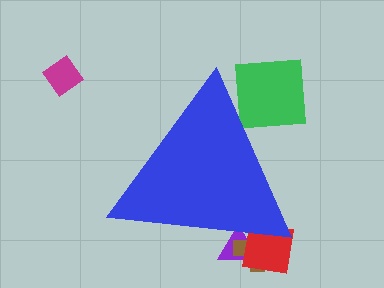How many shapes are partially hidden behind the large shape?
4 shapes are partially hidden.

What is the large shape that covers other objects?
A blue triangle.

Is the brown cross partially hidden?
Yes, the brown cross is partially hidden behind the blue triangle.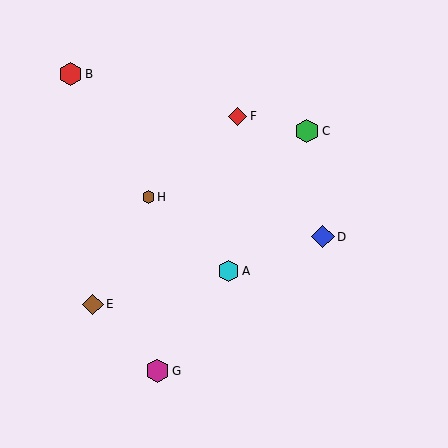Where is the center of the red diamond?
The center of the red diamond is at (238, 116).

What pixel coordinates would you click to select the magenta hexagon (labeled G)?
Click at (158, 371) to select the magenta hexagon G.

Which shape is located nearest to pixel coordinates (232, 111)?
The red diamond (labeled F) at (238, 116) is nearest to that location.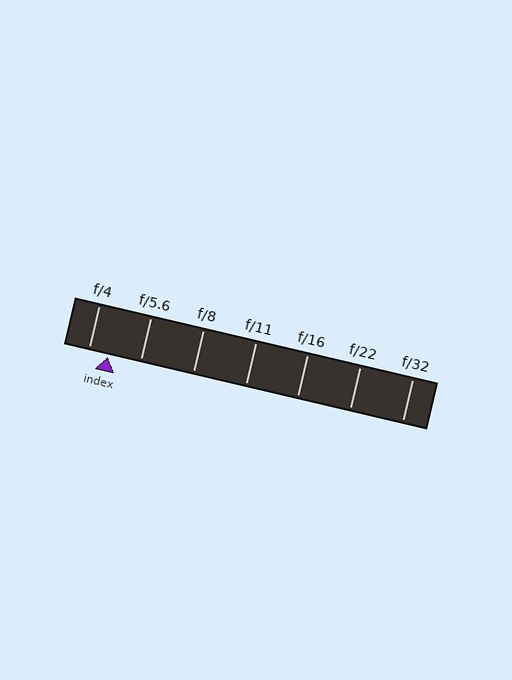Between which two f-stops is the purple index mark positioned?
The index mark is between f/4 and f/5.6.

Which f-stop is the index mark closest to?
The index mark is closest to f/4.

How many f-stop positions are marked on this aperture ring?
There are 7 f-stop positions marked.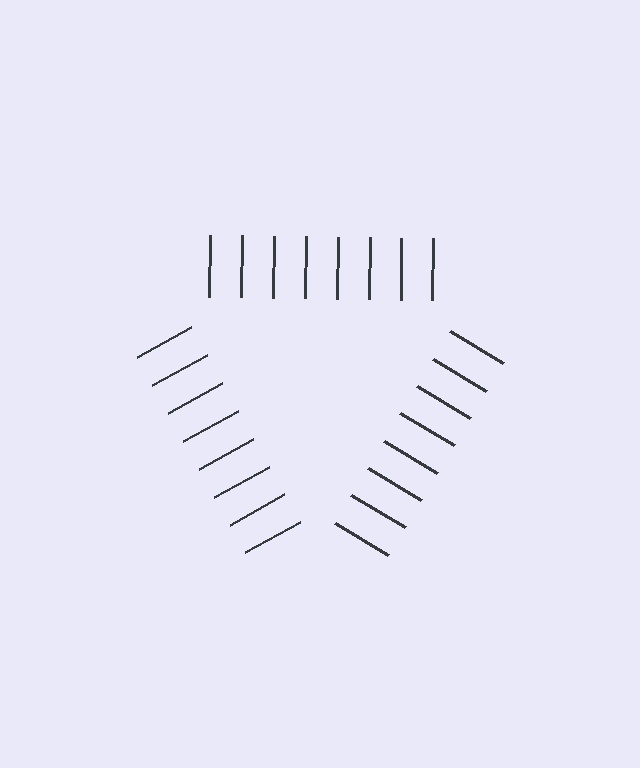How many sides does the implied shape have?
3 sides — the line-ends trace a triangle.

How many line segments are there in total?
24 — 8 along each of the 3 edges.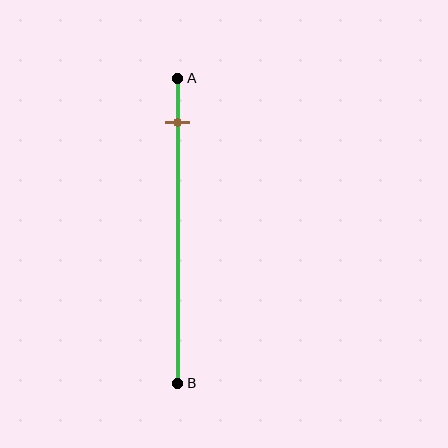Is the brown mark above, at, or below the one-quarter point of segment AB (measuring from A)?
The brown mark is above the one-quarter point of segment AB.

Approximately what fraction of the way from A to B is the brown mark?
The brown mark is approximately 15% of the way from A to B.